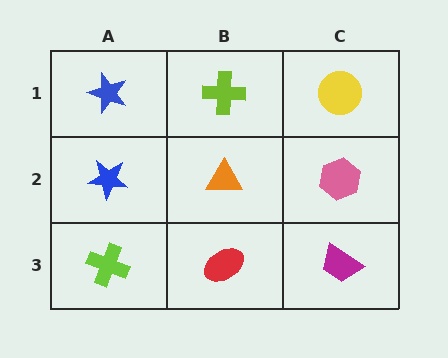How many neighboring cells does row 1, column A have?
2.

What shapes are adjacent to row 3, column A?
A blue star (row 2, column A), a red ellipse (row 3, column B).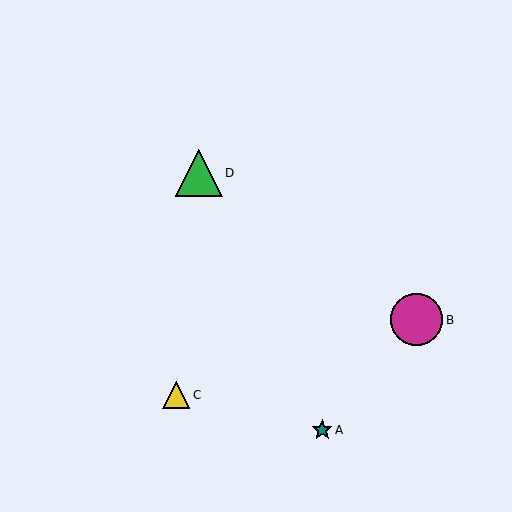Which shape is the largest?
The magenta circle (labeled B) is the largest.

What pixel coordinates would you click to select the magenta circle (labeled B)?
Click at (416, 320) to select the magenta circle B.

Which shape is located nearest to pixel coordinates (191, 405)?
The yellow triangle (labeled C) at (176, 395) is nearest to that location.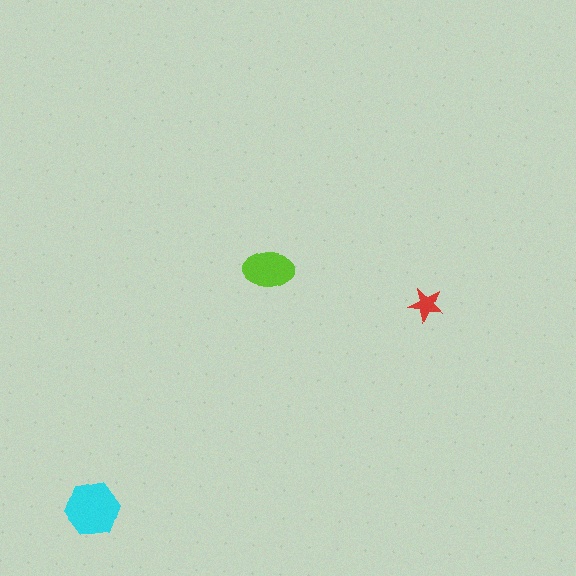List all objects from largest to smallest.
The cyan hexagon, the lime ellipse, the red star.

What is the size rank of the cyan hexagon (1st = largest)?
1st.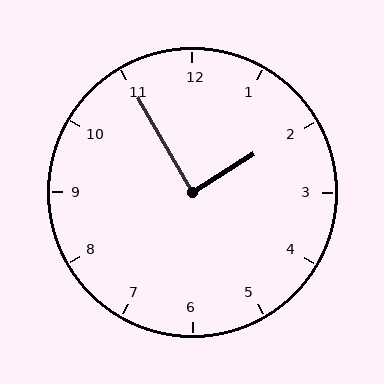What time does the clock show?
1:55.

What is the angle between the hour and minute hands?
Approximately 88 degrees.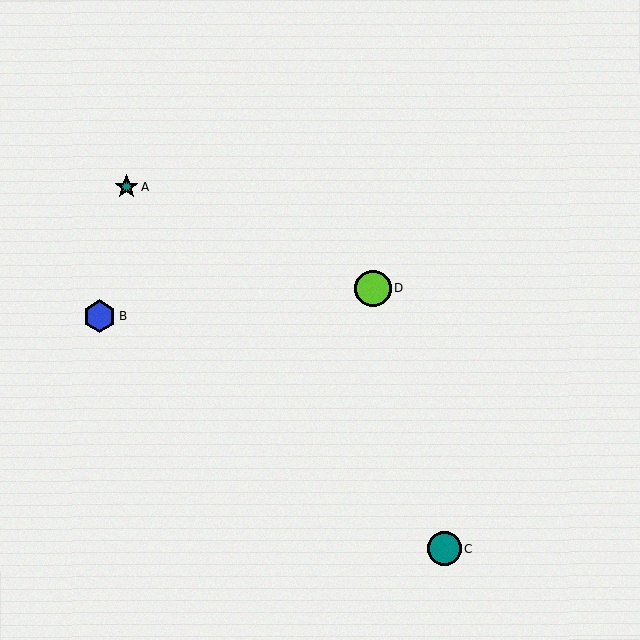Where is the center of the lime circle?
The center of the lime circle is at (373, 288).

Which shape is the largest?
The lime circle (labeled D) is the largest.